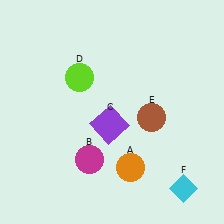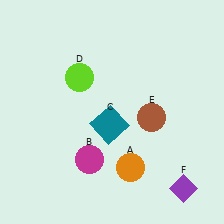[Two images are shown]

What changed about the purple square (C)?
In Image 1, C is purple. In Image 2, it changed to teal.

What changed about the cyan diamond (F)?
In Image 1, F is cyan. In Image 2, it changed to purple.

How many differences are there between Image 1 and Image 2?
There are 2 differences between the two images.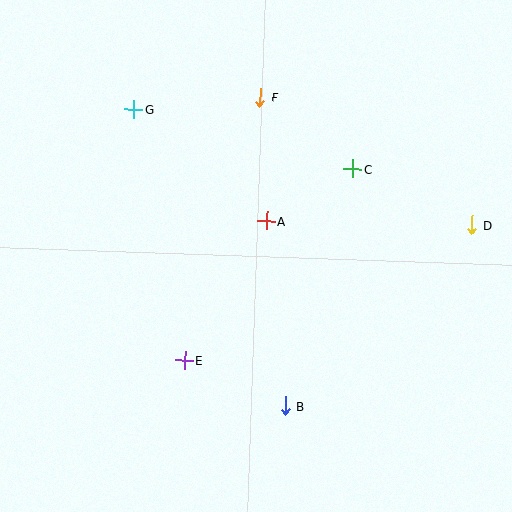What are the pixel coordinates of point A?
Point A is at (267, 221).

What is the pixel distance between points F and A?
The distance between F and A is 124 pixels.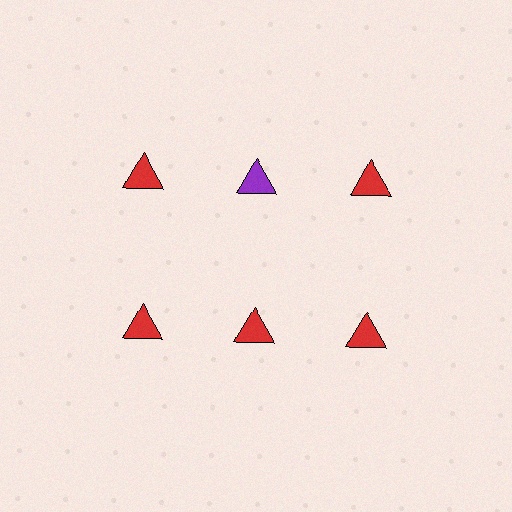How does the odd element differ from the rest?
It has a different color: purple instead of red.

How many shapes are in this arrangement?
There are 6 shapes arranged in a grid pattern.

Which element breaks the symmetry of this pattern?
The purple triangle in the top row, second from left column breaks the symmetry. All other shapes are red triangles.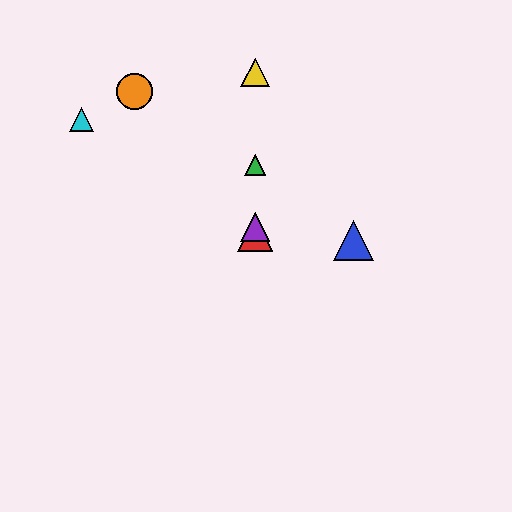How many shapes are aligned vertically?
4 shapes (the red triangle, the green triangle, the yellow triangle, the purple triangle) are aligned vertically.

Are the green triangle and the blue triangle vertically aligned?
No, the green triangle is at x≈255 and the blue triangle is at x≈354.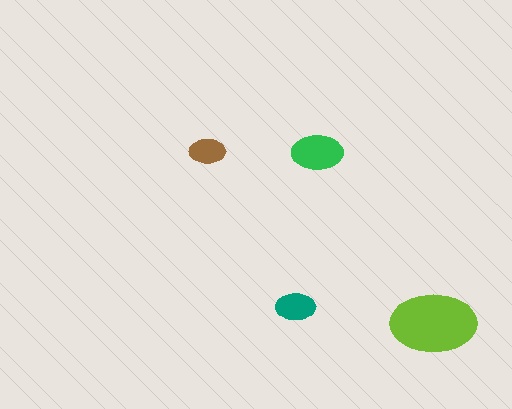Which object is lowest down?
The lime ellipse is bottommost.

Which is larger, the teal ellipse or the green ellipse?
The green one.